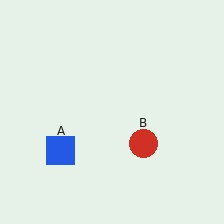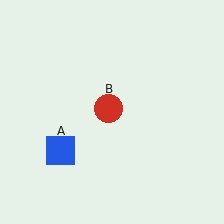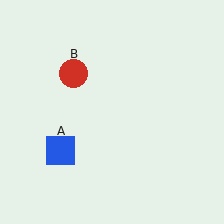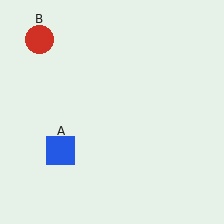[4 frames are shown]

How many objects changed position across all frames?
1 object changed position: red circle (object B).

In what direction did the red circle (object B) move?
The red circle (object B) moved up and to the left.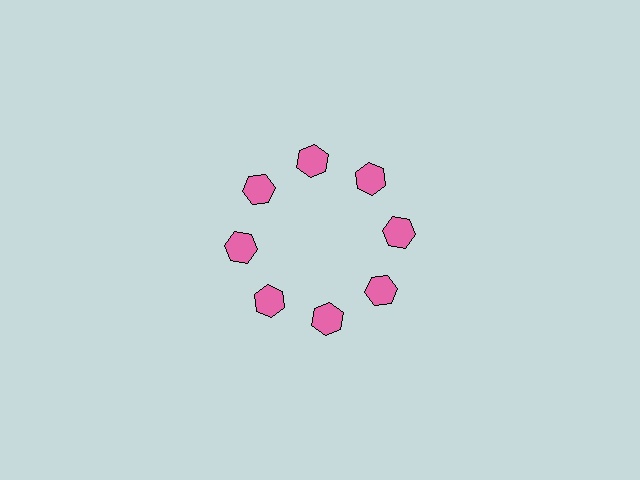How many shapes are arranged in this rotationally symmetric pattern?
There are 8 shapes, arranged in 8 groups of 1.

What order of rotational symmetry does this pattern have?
This pattern has 8-fold rotational symmetry.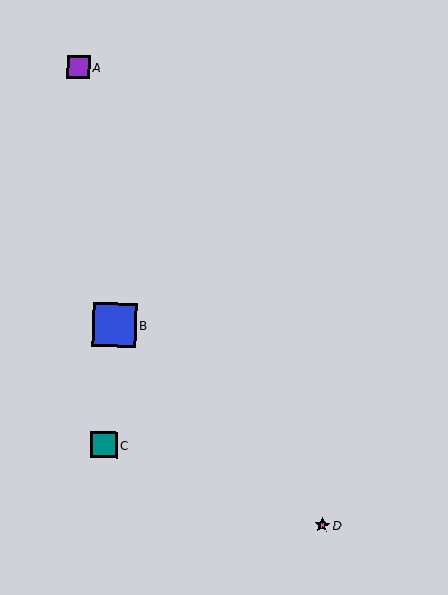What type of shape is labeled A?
Shape A is a purple square.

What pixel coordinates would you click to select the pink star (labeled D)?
Click at (322, 525) to select the pink star D.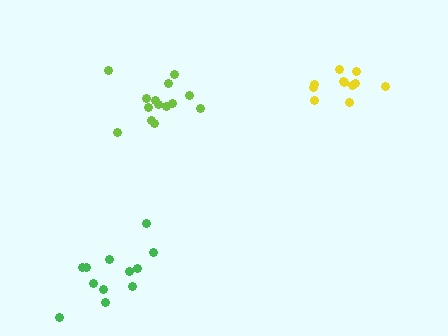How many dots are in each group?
Group 1: 12 dots, Group 2: 12 dots, Group 3: 14 dots (38 total).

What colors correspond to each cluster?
The clusters are colored: green, yellow, lime.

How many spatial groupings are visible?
There are 3 spatial groupings.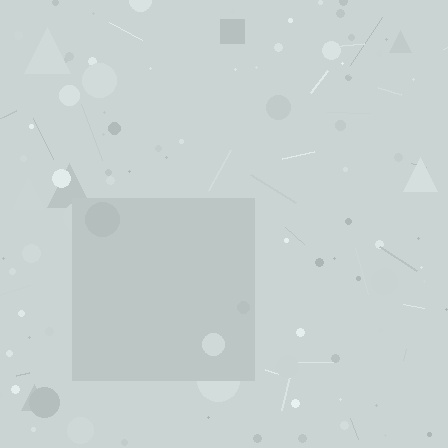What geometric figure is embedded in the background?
A square is embedded in the background.